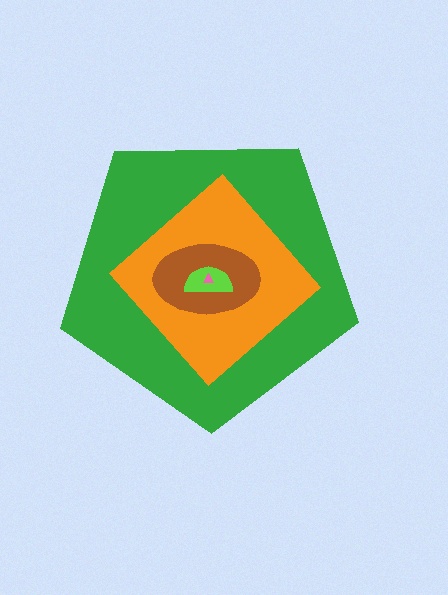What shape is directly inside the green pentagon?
The orange diamond.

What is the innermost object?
The pink triangle.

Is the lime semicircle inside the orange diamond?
Yes.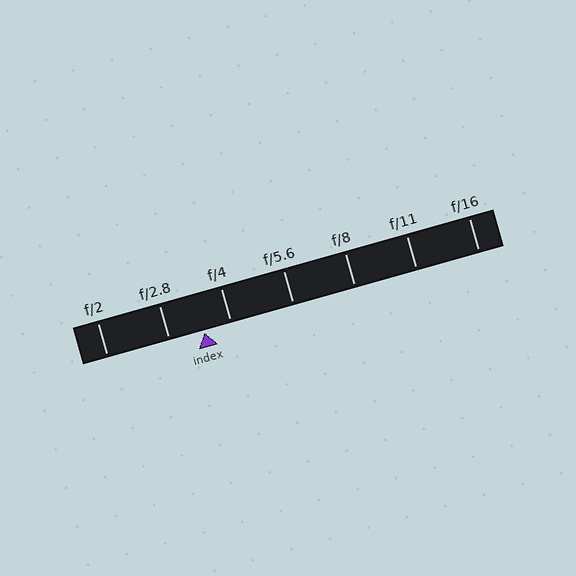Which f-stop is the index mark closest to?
The index mark is closest to f/4.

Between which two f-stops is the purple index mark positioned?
The index mark is between f/2.8 and f/4.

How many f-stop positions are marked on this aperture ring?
There are 7 f-stop positions marked.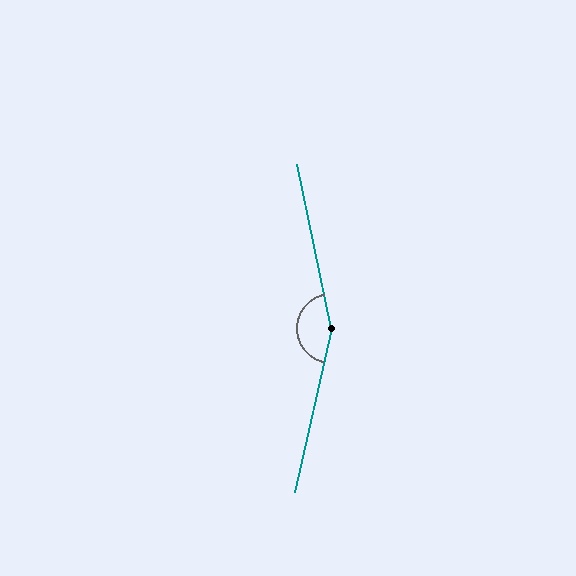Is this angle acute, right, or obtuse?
It is obtuse.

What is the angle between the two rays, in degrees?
Approximately 155 degrees.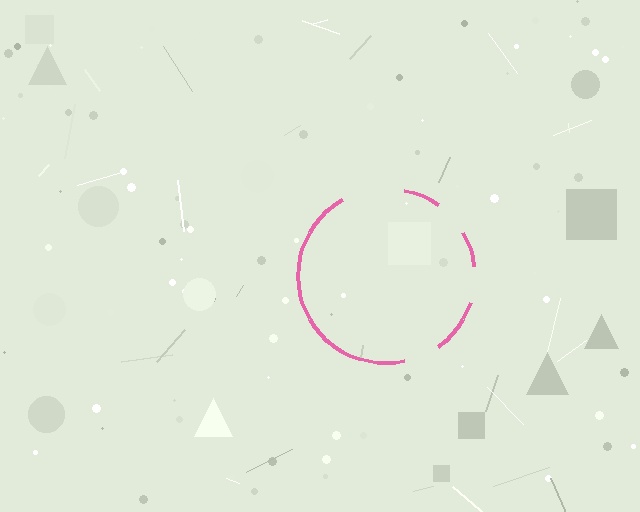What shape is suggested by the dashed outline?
The dashed outline suggests a circle.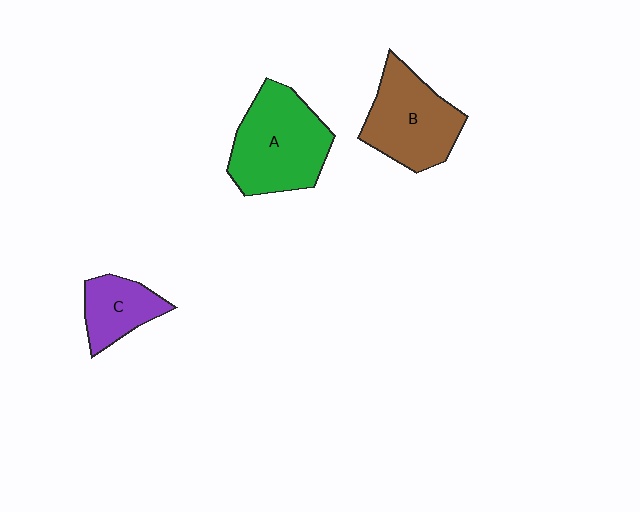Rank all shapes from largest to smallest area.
From largest to smallest: A (green), B (brown), C (purple).